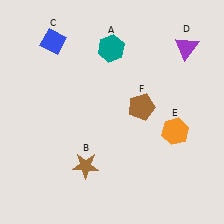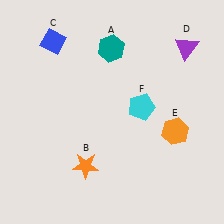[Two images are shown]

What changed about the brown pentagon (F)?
In Image 1, F is brown. In Image 2, it changed to cyan.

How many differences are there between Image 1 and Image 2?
There are 2 differences between the two images.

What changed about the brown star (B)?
In Image 1, B is brown. In Image 2, it changed to orange.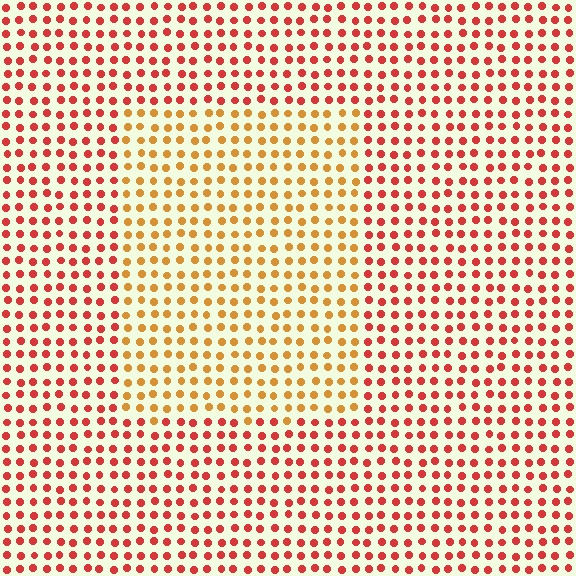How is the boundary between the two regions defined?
The boundary is defined purely by a slight shift in hue (about 36 degrees). Spacing, size, and orientation are identical on both sides.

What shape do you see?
I see a rectangle.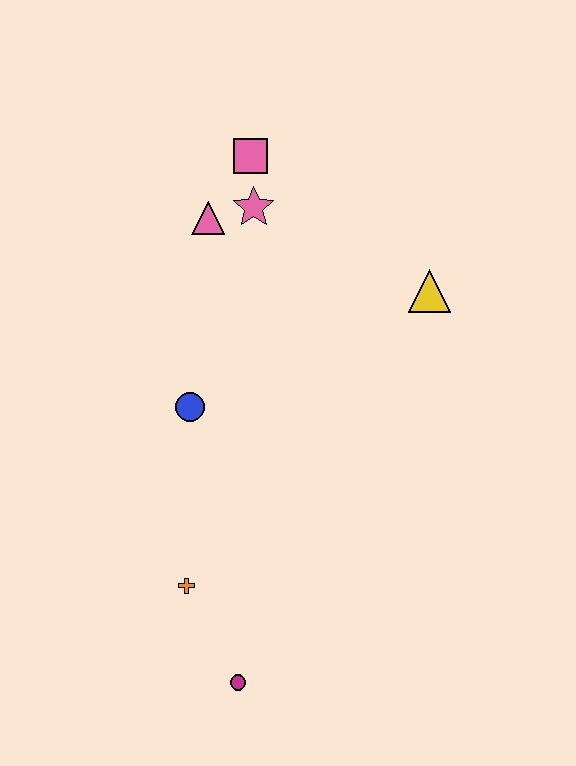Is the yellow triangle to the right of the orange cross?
Yes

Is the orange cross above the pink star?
No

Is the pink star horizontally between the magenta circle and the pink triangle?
No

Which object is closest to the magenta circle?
The orange cross is closest to the magenta circle.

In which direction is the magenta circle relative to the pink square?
The magenta circle is below the pink square.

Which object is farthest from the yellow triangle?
The magenta circle is farthest from the yellow triangle.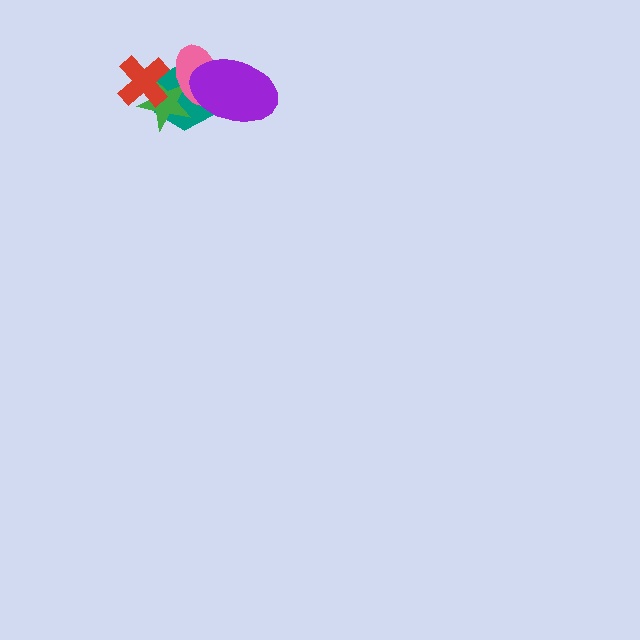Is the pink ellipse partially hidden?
Yes, it is partially covered by another shape.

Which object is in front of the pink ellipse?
The purple ellipse is in front of the pink ellipse.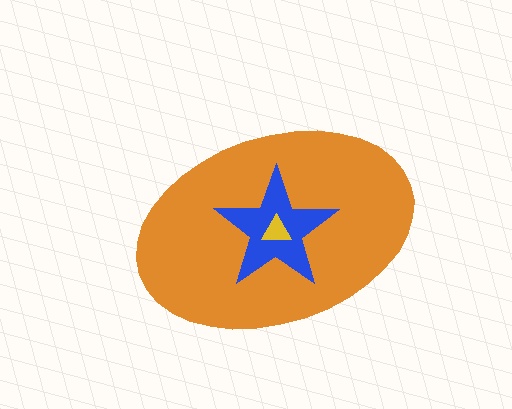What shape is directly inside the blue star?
The yellow triangle.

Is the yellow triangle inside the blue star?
Yes.